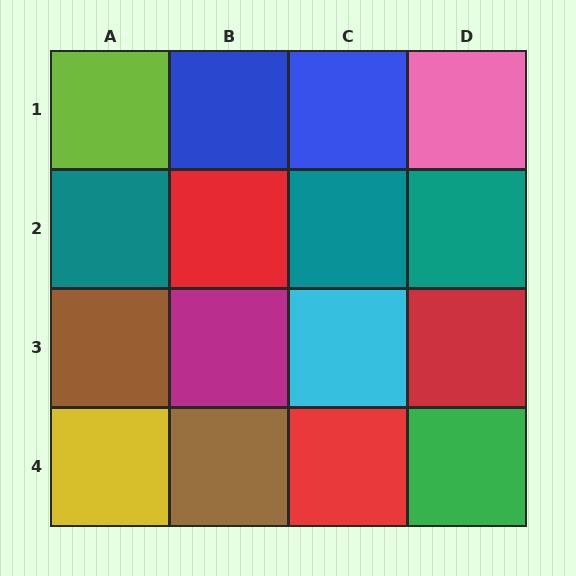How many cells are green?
1 cell is green.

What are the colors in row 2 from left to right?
Teal, red, teal, teal.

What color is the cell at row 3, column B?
Magenta.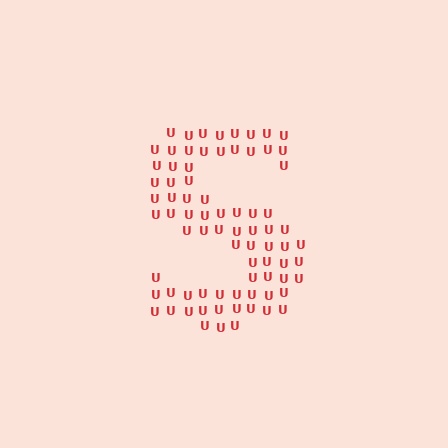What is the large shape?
The large shape is the letter S.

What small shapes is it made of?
It is made of small letter U's.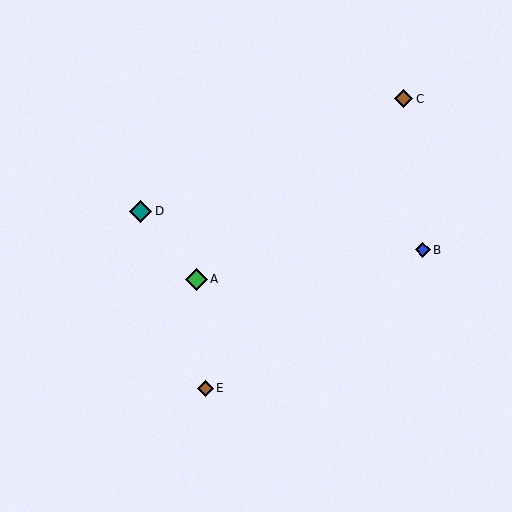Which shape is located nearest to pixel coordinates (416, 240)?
The blue diamond (labeled B) at (423, 250) is nearest to that location.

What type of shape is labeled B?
Shape B is a blue diamond.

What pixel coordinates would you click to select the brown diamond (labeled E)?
Click at (205, 388) to select the brown diamond E.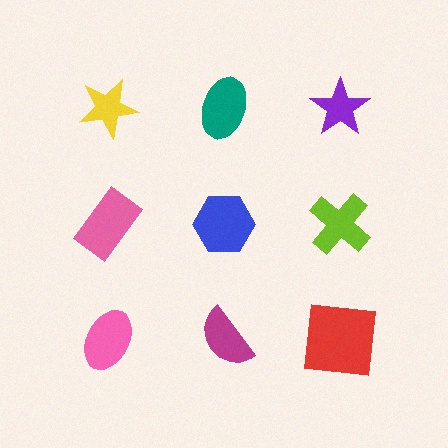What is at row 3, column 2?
A magenta semicircle.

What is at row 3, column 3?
A red square.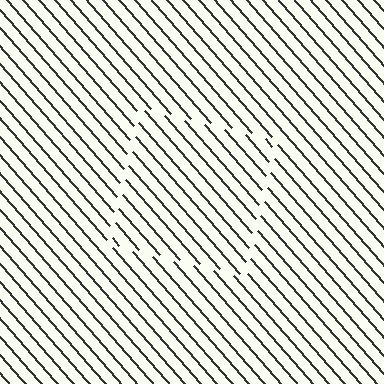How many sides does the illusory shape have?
4 sides — the line-ends trace a square.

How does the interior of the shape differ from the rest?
The interior of the shape contains the same grating, shifted by half a period — the contour is defined by the phase discontinuity where line-ends from the inner and outer gratings abut.